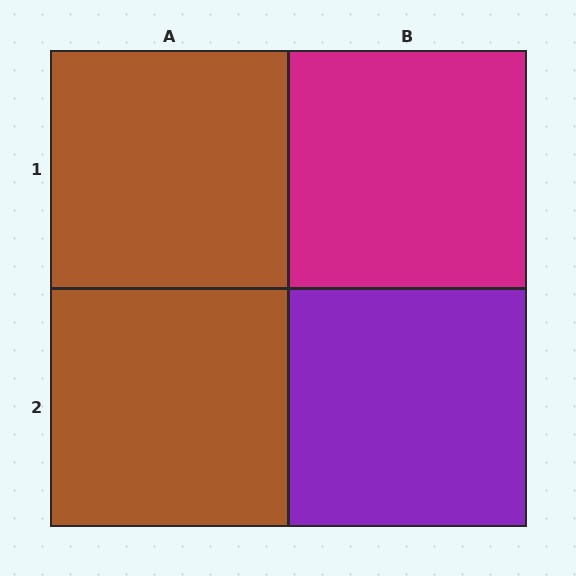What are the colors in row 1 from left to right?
Brown, magenta.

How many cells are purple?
1 cell is purple.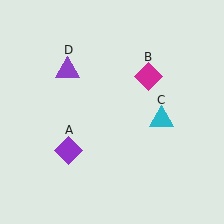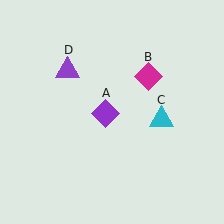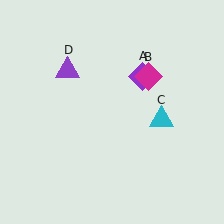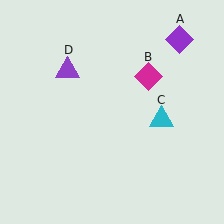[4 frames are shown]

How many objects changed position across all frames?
1 object changed position: purple diamond (object A).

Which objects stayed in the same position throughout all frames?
Magenta diamond (object B) and cyan triangle (object C) and purple triangle (object D) remained stationary.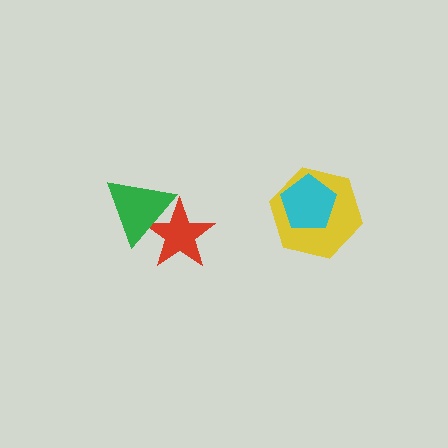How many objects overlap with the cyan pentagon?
1 object overlaps with the cyan pentagon.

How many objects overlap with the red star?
1 object overlaps with the red star.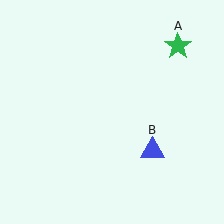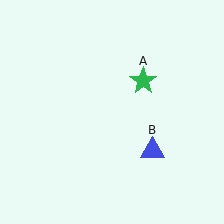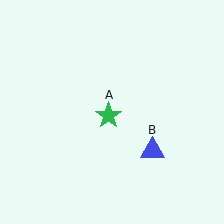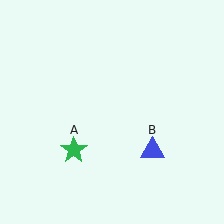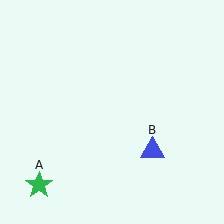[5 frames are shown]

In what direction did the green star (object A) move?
The green star (object A) moved down and to the left.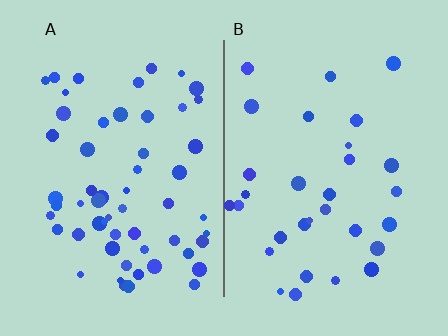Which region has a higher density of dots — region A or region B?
A (the left).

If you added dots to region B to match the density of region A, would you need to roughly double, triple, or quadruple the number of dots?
Approximately double.